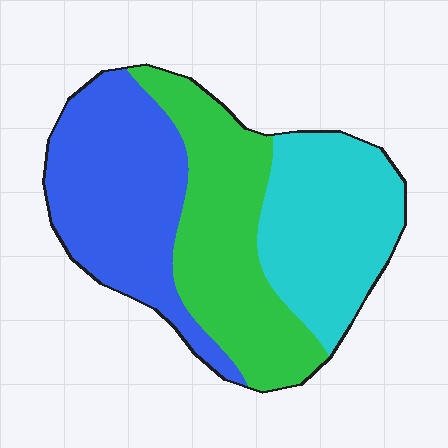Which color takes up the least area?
Cyan, at roughly 30%.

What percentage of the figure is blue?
Blue covers about 35% of the figure.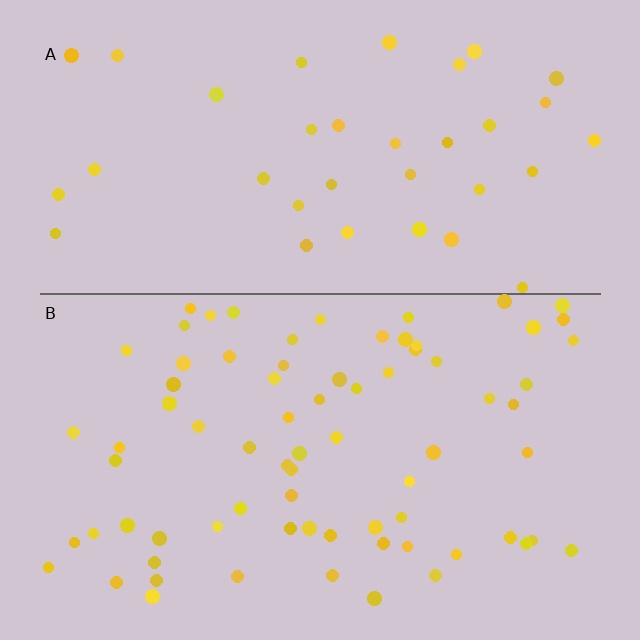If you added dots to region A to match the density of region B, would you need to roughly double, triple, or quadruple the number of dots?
Approximately double.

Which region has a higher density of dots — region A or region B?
B (the bottom).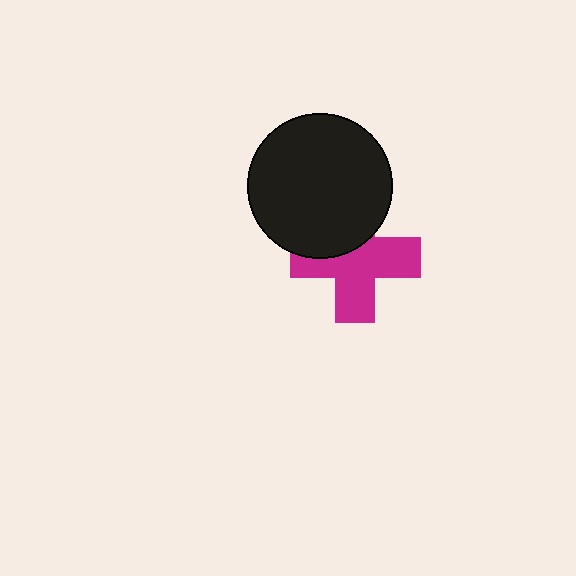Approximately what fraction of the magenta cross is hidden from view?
Roughly 36% of the magenta cross is hidden behind the black circle.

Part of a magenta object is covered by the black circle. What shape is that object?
It is a cross.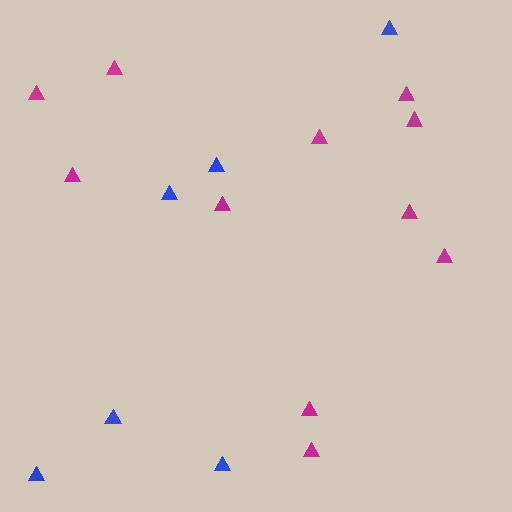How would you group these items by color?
There are 2 groups: one group of magenta triangles (11) and one group of blue triangles (6).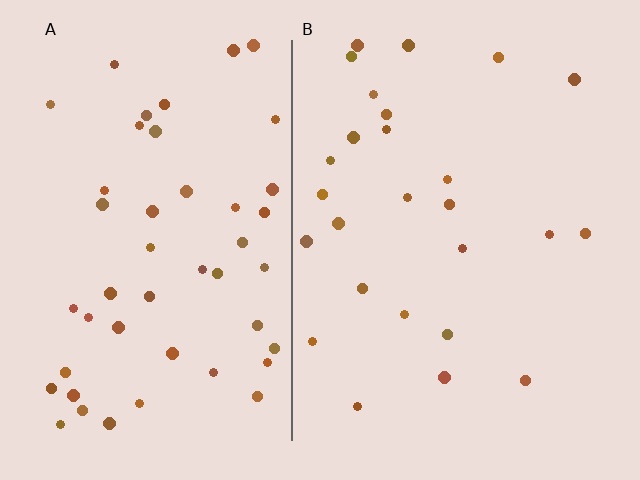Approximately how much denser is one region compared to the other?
Approximately 1.8× — region A over region B.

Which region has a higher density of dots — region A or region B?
A (the left).